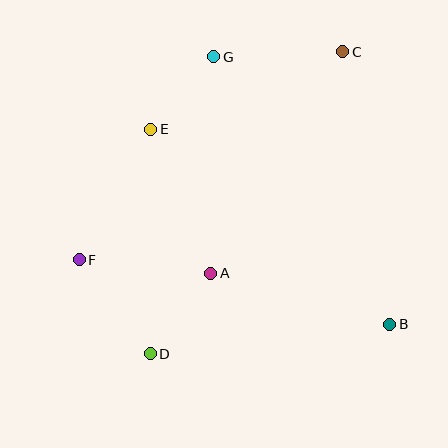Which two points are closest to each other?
Points E and G are closest to each other.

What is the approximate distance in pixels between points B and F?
The distance between B and F is approximately 317 pixels.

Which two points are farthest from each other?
Points C and D are farthest from each other.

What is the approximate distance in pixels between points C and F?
The distance between C and F is approximately 336 pixels.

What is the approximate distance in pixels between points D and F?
The distance between D and F is approximately 118 pixels.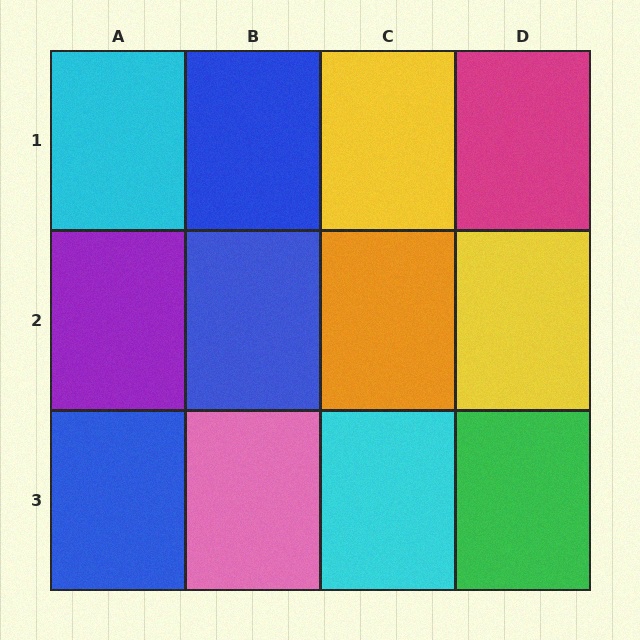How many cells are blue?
3 cells are blue.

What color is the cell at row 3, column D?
Green.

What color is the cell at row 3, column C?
Cyan.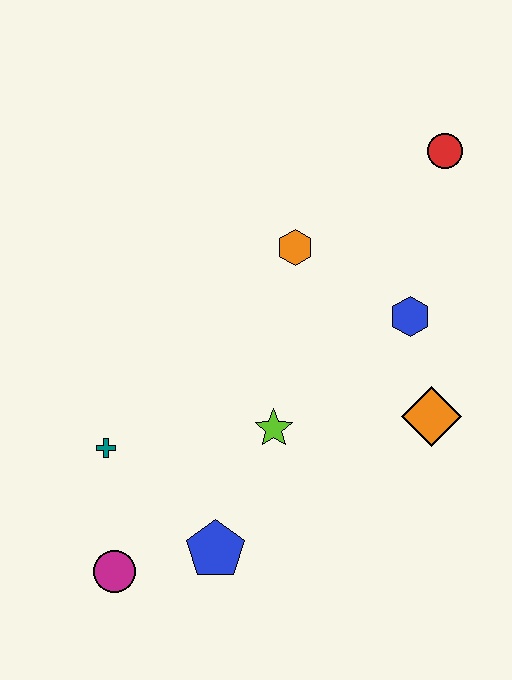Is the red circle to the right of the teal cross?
Yes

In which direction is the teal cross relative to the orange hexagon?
The teal cross is below the orange hexagon.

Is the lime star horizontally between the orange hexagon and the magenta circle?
Yes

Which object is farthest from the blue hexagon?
The magenta circle is farthest from the blue hexagon.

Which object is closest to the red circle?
The blue hexagon is closest to the red circle.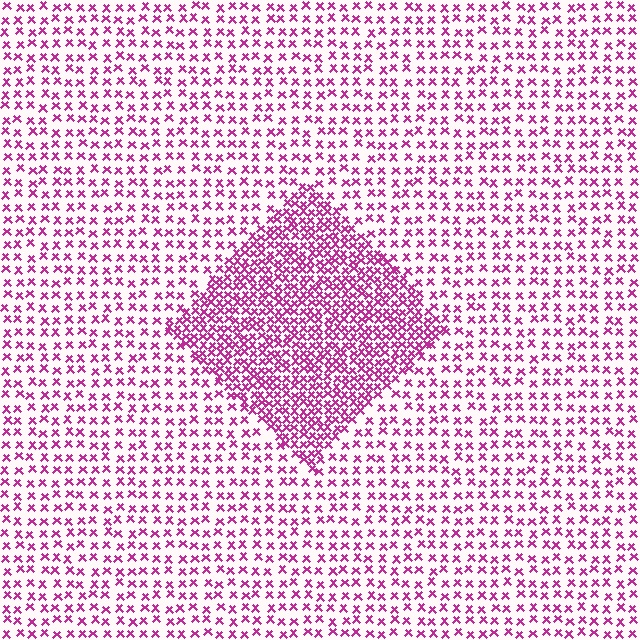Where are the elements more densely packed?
The elements are more densely packed inside the diamond boundary.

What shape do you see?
I see a diamond.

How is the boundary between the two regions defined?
The boundary is defined by a change in element density (approximately 2.3x ratio). All elements are the same color, size, and shape.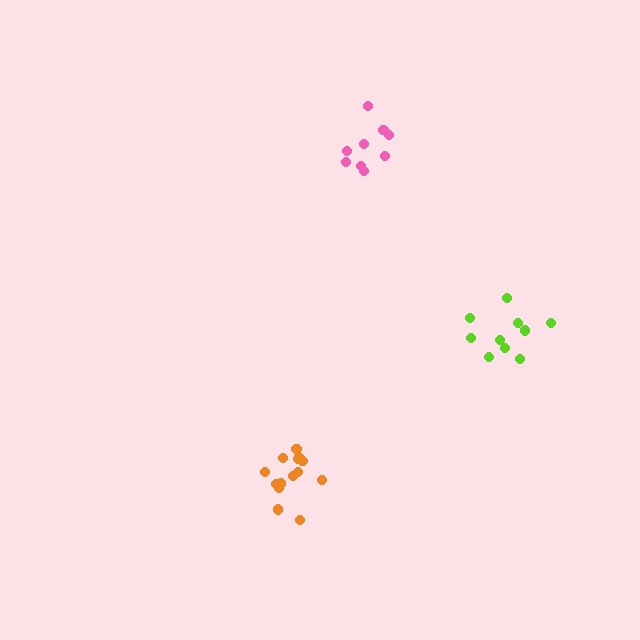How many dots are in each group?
Group 1: 10 dots, Group 2: 14 dots, Group 3: 9 dots (33 total).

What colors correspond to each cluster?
The clusters are colored: lime, orange, pink.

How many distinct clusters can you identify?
There are 3 distinct clusters.